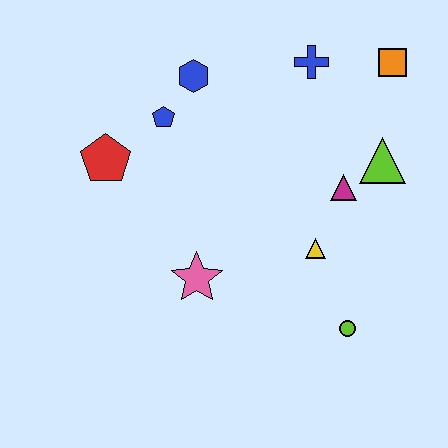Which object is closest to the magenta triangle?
The lime triangle is closest to the magenta triangle.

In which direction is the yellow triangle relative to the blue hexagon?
The yellow triangle is below the blue hexagon.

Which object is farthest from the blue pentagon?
The lime circle is farthest from the blue pentagon.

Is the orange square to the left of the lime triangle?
No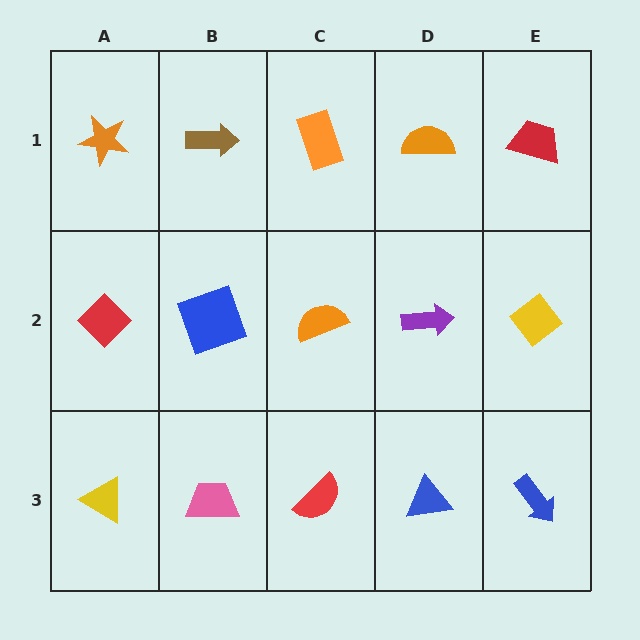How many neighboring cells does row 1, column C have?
3.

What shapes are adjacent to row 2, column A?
An orange star (row 1, column A), a yellow triangle (row 3, column A), a blue square (row 2, column B).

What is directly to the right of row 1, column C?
An orange semicircle.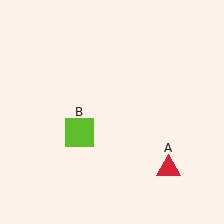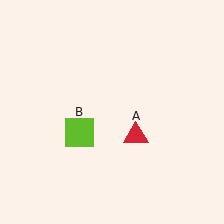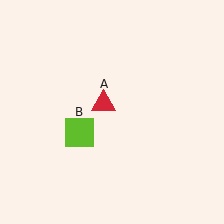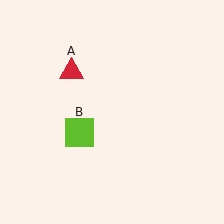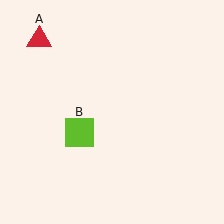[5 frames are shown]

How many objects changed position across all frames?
1 object changed position: red triangle (object A).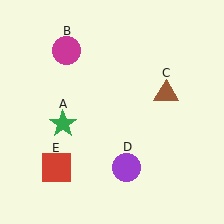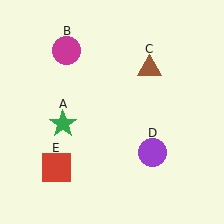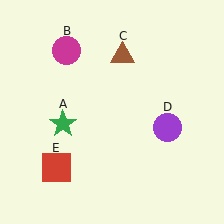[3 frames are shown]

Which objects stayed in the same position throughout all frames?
Green star (object A) and magenta circle (object B) and red square (object E) remained stationary.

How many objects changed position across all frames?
2 objects changed position: brown triangle (object C), purple circle (object D).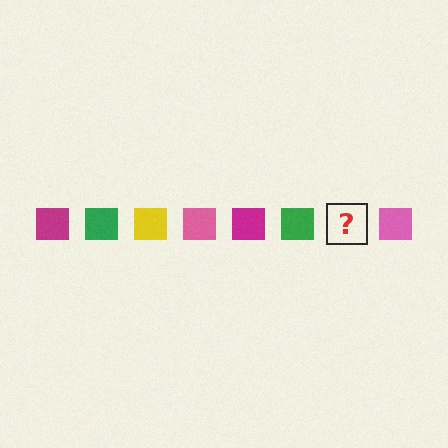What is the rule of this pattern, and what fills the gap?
The rule is that the pattern cycles through magenta, green, yellow, pink squares. The gap should be filled with a yellow square.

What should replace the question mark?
The question mark should be replaced with a yellow square.